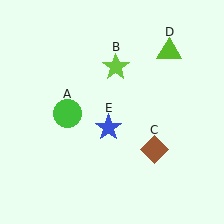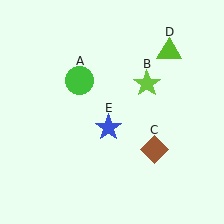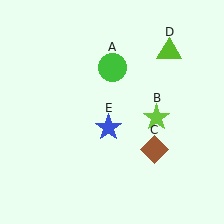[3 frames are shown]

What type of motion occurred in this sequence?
The green circle (object A), lime star (object B) rotated clockwise around the center of the scene.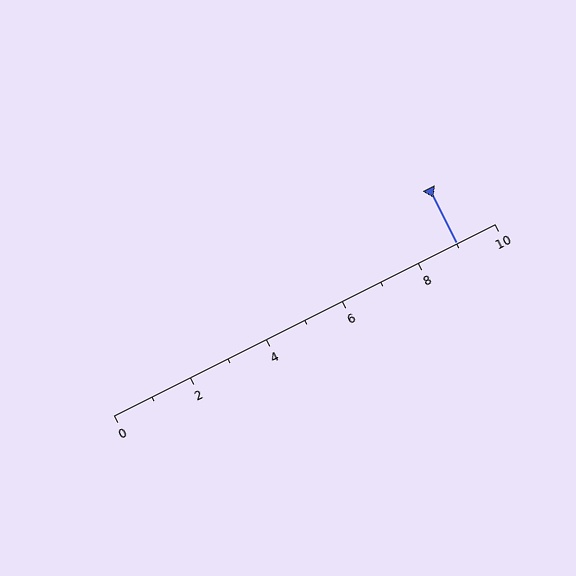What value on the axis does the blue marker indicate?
The marker indicates approximately 9.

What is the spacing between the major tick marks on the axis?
The major ticks are spaced 2 apart.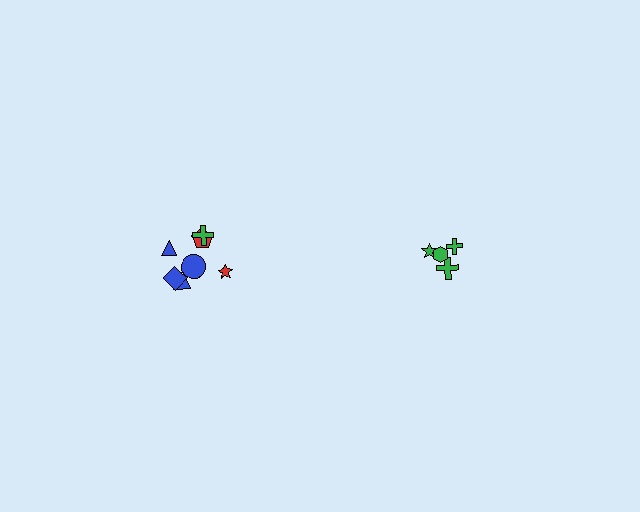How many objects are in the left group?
There are 7 objects.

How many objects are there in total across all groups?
There are 11 objects.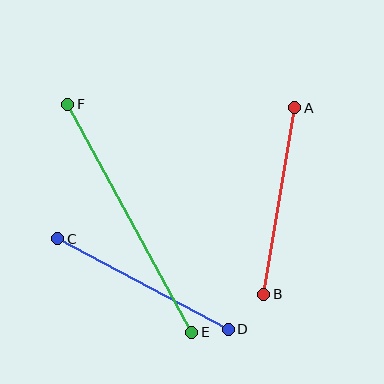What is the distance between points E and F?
The distance is approximately 260 pixels.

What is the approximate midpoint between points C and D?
The midpoint is at approximately (143, 284) pixels.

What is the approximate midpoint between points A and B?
The midpoint is at approximately (279, 201) pixels.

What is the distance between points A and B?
The distance is approximately 189 pixels.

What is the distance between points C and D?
The distance is approximately 193 pixels.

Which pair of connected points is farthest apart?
Points E and F are farthest apart.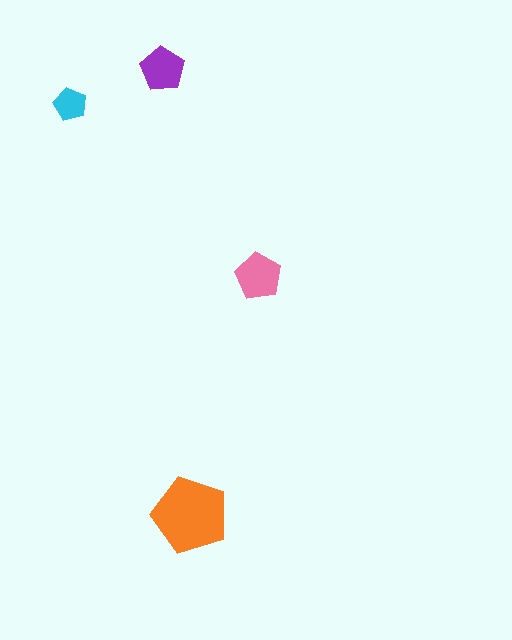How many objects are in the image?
There are 4 objects in the image.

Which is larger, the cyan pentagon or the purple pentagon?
The purple one.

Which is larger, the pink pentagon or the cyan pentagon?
The pink one.